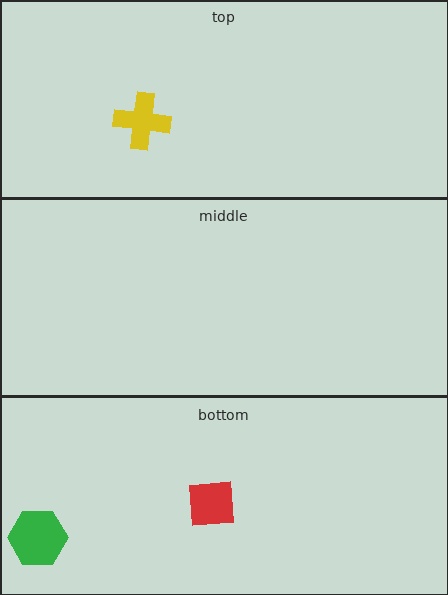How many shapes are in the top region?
1.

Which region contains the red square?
The bottom region.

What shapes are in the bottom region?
The red square, the green hexagon.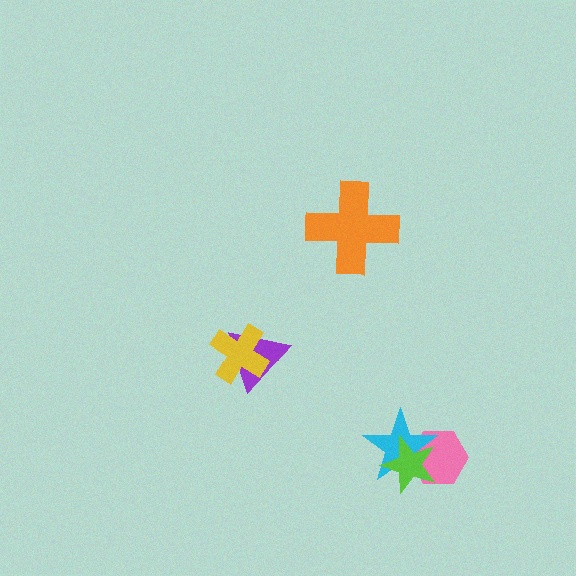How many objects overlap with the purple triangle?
1 object overlaps with the purple triangle.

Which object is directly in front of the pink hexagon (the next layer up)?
The cyan star is directly in front of the pink hexagon.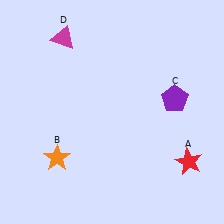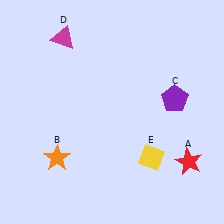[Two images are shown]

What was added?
A yellow diamond (E) was added in Image 2.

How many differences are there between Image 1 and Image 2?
There is 1 difference between the two images.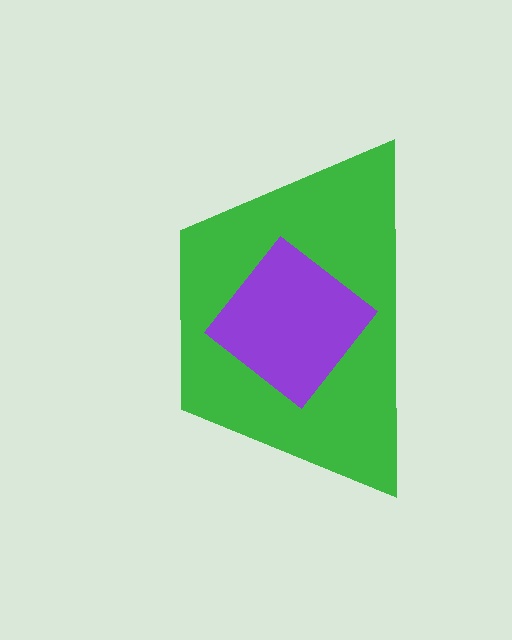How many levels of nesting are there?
2.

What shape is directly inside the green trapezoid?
The purple diamond.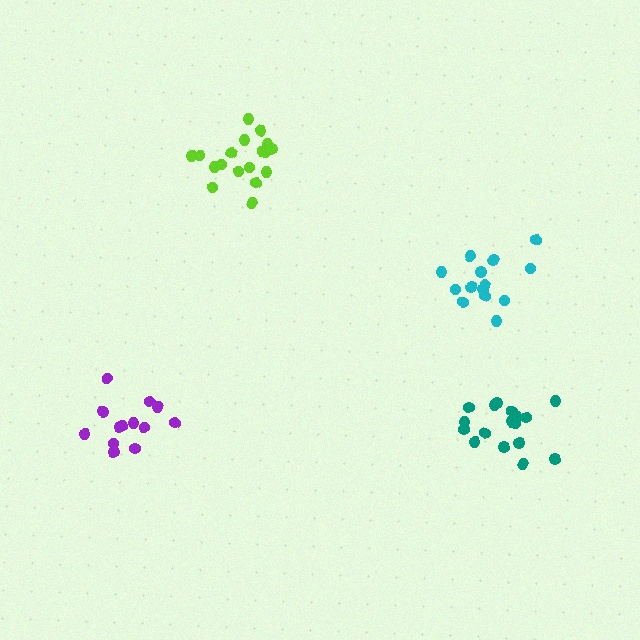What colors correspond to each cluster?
The clusters are colored: cyan, teal, lime, purple.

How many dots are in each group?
Group 1: 14 dots, Group 2: 17 dots, Group 3: 18 dots, Group 4: 13 dots (62 total).